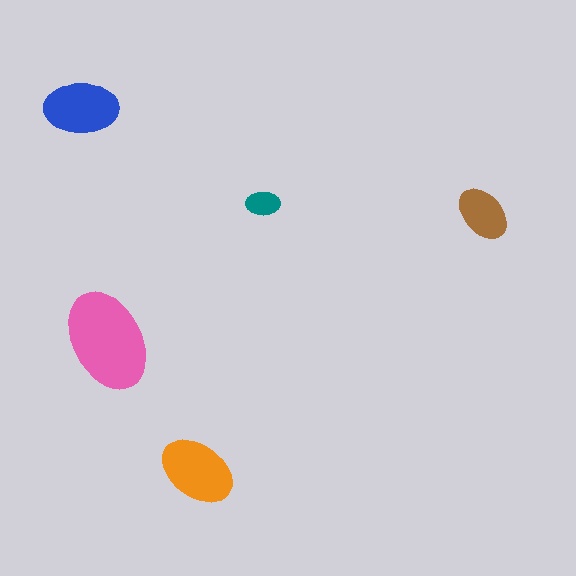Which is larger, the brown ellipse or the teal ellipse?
The brown one.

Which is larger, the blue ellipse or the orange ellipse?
The orange one.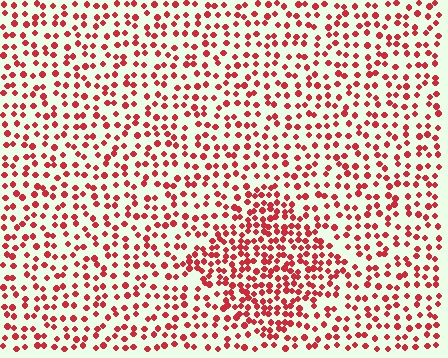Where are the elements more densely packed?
The elements are more densely packed inside the diamond boundary.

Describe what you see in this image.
The image contains small red elements arranged at two different densities. A diamond-shaped region is visible where the elements are more densely packed than the surrounding area.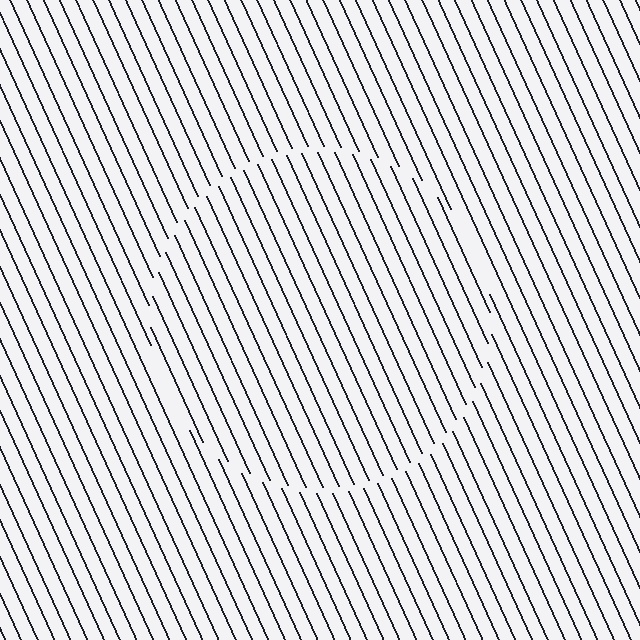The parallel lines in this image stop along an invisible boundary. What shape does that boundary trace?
An illusory circle. The interior of the shape contains the same grating, shifted by half a period — the contour is defined by the phase discontinuity where line-ends from the inner and outer gratings abut.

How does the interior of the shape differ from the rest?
The interior of the shape contains the same grating, shifted by half a period — the contour is defined by the phase discontinuity where line-ends from the inner and outer gratings abut.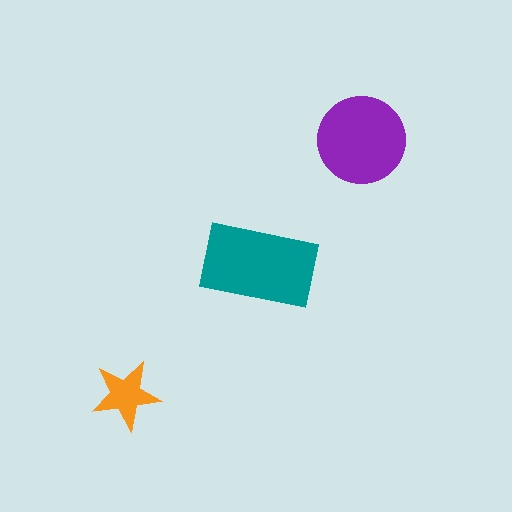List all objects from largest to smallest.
The teal rectangle, the purple circle, the orange star.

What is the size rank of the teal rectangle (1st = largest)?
1st.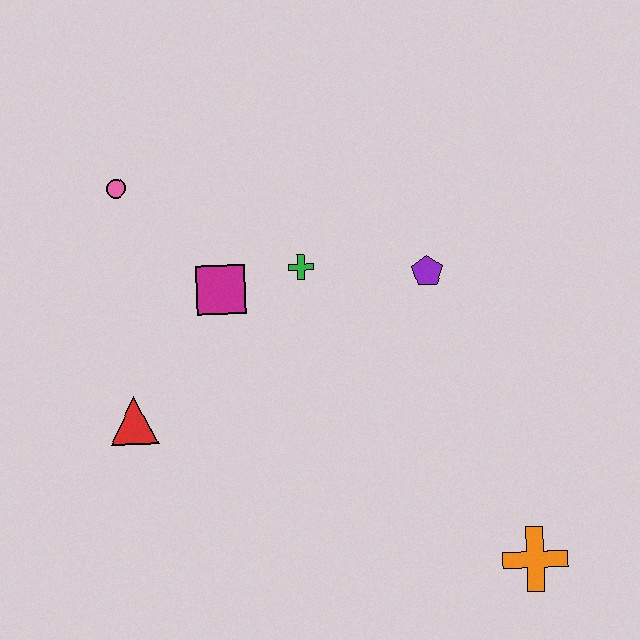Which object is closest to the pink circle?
The magenta square is closest to the pink circle.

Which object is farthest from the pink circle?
The orange cross is farthest from the pink circle.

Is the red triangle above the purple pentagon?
No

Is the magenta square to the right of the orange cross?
No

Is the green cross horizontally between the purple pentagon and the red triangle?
Yes